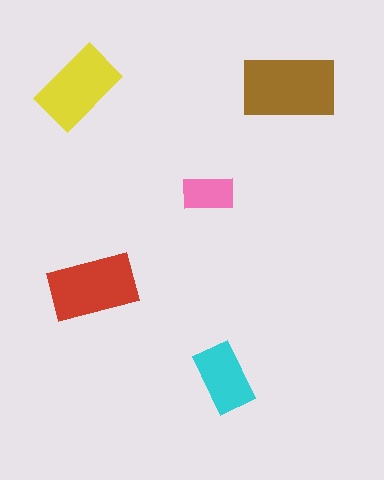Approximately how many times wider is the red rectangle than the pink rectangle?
About 1.5 times wider.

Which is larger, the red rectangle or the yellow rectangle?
The red one.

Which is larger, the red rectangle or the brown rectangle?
The brown one.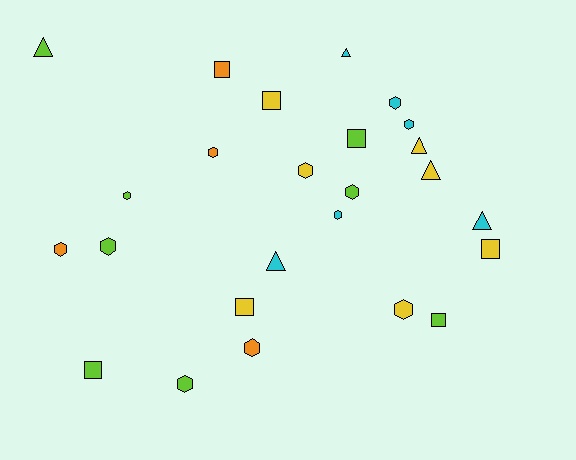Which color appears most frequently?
Lime, with 8 objects.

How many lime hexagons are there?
There are 4 lime hexagons.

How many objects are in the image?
There are 25 objects.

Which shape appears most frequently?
Hexagon, with 12 objects.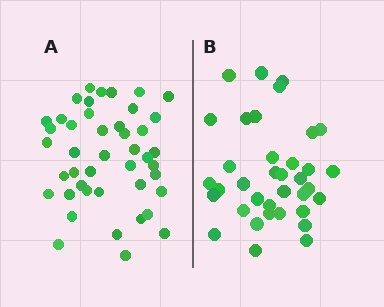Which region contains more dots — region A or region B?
Region A (the left region) has more dots.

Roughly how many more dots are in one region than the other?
Region A has roughly 8 or so more dots than region B.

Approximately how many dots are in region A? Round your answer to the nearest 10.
About 40 dots. (The exact count is 44, which rounds to 40.)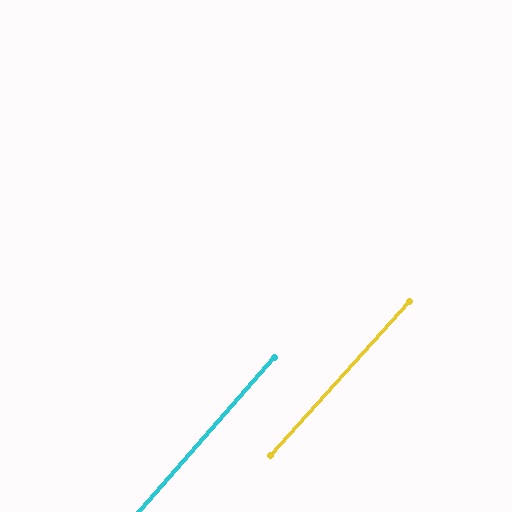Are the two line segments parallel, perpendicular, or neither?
Parallel — their directions differ by only 1.1°.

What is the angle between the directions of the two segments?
Approximately 1 degree.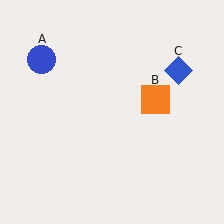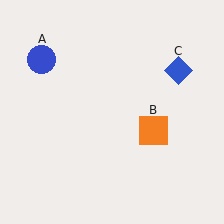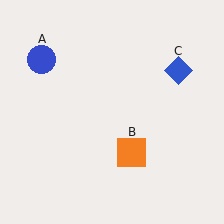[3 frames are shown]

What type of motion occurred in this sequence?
The orange square (object B) rotated clockwise around the center of the scene.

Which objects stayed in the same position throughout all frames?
Blue circle (object A) and blue diamond (object C) remained stationary.